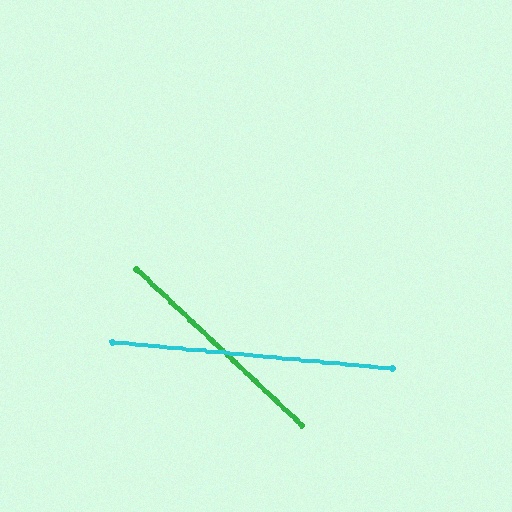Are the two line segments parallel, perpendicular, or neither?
Neither parallel nor perpendicular — they differ by about 38°.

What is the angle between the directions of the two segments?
Approximately 38 degrees.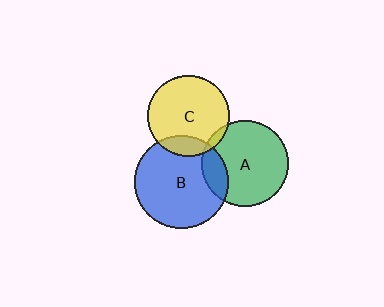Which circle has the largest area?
Circle B (blue).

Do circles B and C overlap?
Yes.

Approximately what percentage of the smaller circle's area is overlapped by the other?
Approximately 15%.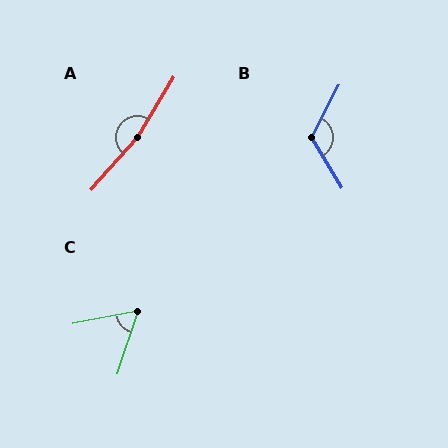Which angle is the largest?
A, at approximately 169 degrees.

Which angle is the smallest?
C, at approximately 61 degrees.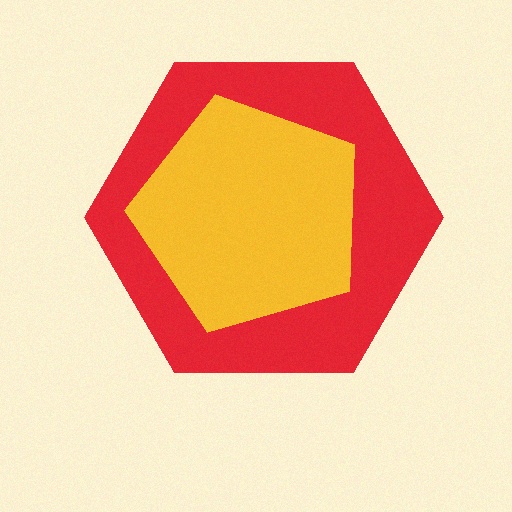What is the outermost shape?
The red hexagon.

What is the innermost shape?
The yellow pentagon.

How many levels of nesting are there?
2.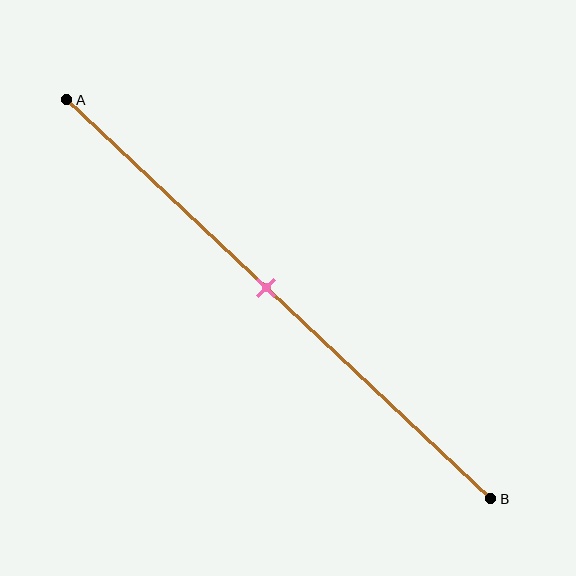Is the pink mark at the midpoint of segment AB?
Yes, the mark is approximately at the midpoint.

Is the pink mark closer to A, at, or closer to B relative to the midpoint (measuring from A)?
The pink mark is approximately at the midpoint of segment AB.